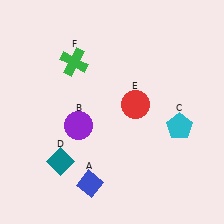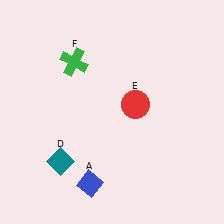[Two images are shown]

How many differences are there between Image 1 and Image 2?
There are 2 differences between the two images.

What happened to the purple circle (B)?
The purple circle (B) was removed in Image 2. It was in the bottom-left area of Image 1.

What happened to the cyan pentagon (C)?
The cyan pentagon (C) was removed in Image 2. It was in the bottom-right area of Image 1.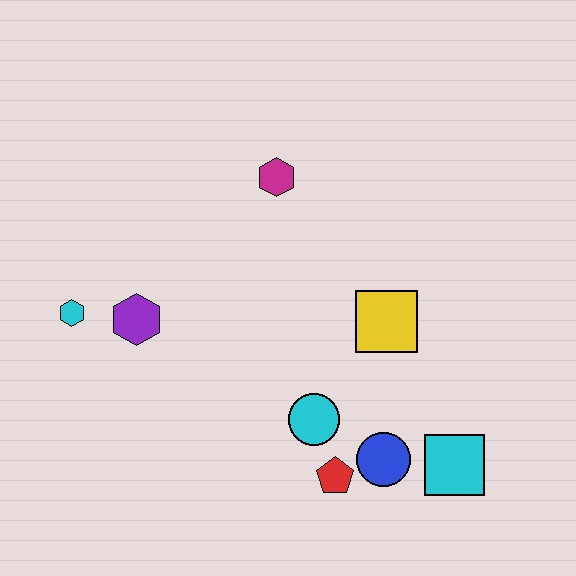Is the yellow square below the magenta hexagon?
Yes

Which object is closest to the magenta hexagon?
The yellow square is closest to the magenta hexagon.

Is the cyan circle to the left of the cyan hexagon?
No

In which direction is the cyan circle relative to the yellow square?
The cyan circle is below the yellow square.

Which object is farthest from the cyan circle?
The cyan hexagon is farthest from the cyan circle.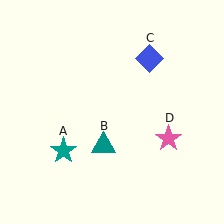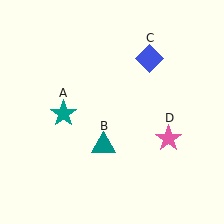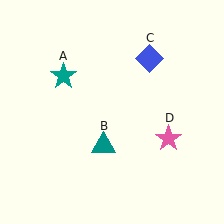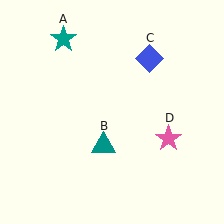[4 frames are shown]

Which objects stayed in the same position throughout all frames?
Teal triangle (object B) and blue diamond (object C) and pink star (object D) remained stationary.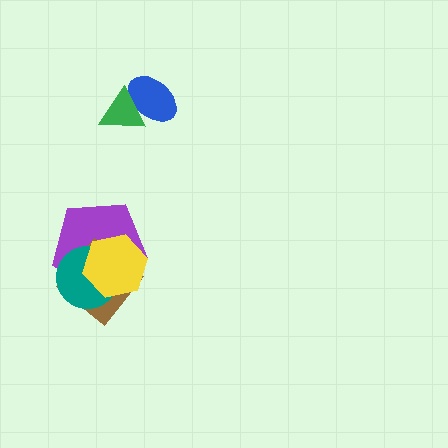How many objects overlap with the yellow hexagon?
3 objects overlap with the yellow hexagon.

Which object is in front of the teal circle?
The yellow hexagon is in front of the teal circle.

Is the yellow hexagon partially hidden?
No, no other shape covers it.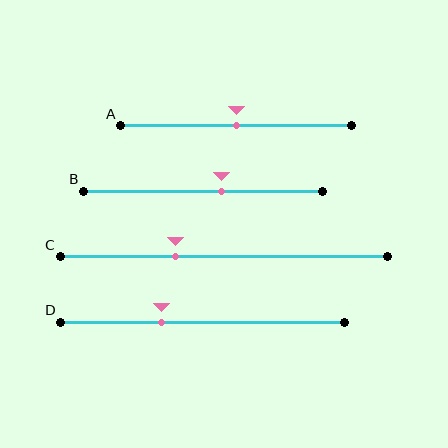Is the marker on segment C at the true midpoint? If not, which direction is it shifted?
No, the marker on segment C is shifted to the left by about 15% of the segment length.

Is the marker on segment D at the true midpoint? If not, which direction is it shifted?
No, the marker on segment D is shifted to the left by about 14% of the segment length.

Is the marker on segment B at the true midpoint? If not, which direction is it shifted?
No, the marker on segment B is shifted to the right by about 8% of the segment length.